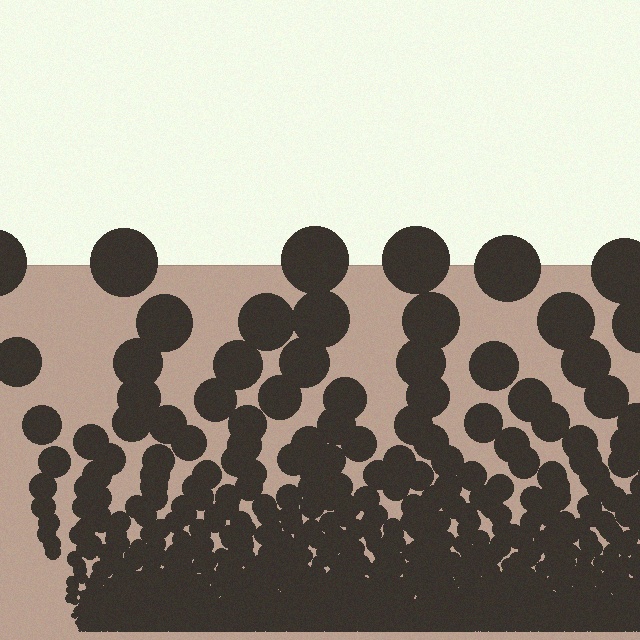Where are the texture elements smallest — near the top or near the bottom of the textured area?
Near the bottom.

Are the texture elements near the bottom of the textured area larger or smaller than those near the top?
Smaller. The gradient is inverted — elements near the bottom are smaller and denser.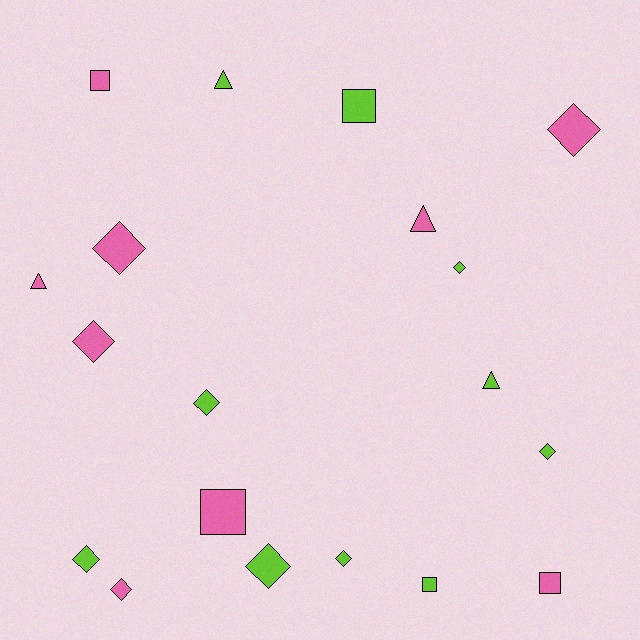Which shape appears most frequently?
Diamond, with 10 objects.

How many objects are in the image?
There are 19 objects.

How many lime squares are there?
There are 2 lime squares.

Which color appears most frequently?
Lime, with 10 objects.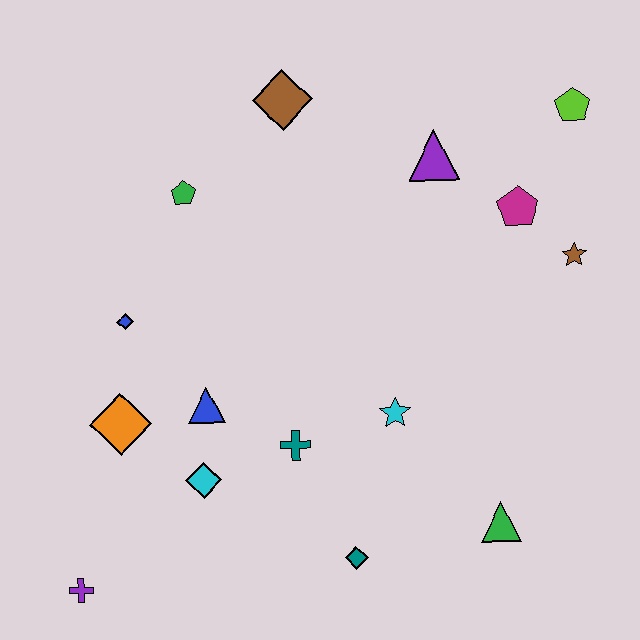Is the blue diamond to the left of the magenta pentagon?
Yes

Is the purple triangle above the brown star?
Yes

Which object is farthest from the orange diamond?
The lime pentagon is farthest from the orange diamond.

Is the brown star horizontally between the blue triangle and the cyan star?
No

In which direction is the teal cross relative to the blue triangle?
The teal cross is to the right of the blue triangle.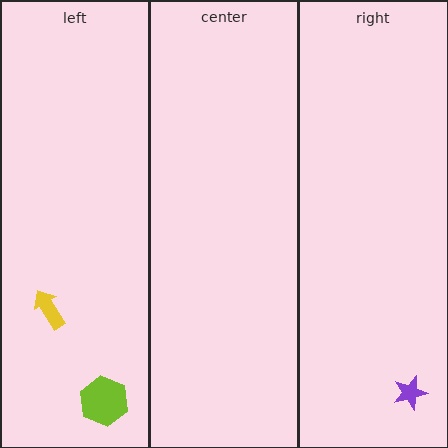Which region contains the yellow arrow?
The left region.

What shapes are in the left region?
The yellow arrow, the lime hexagon.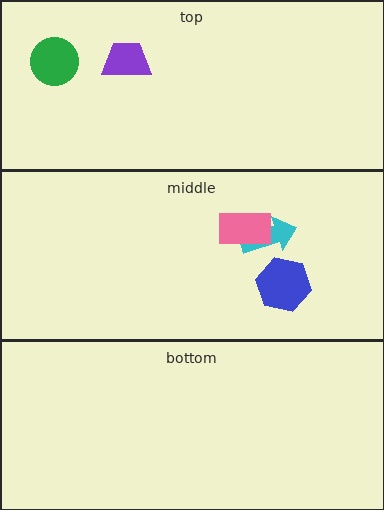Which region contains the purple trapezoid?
The top region.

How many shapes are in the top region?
2.